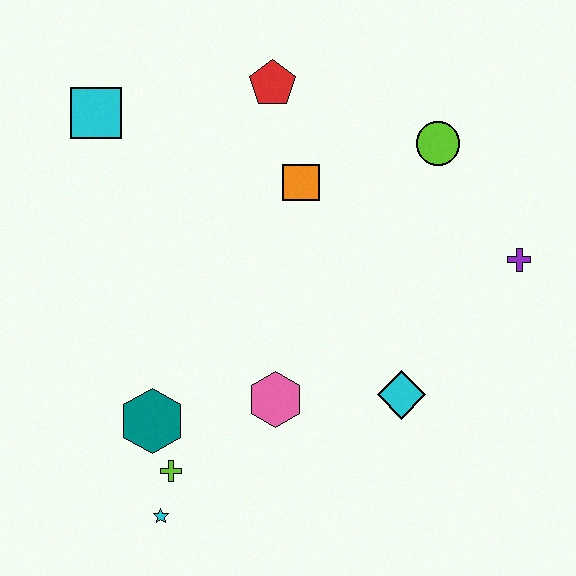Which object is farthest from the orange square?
The cyan star is farthest from the orange square.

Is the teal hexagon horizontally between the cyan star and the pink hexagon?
No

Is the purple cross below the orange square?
Yes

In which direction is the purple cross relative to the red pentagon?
The purple cross is to the right of the red pentagon.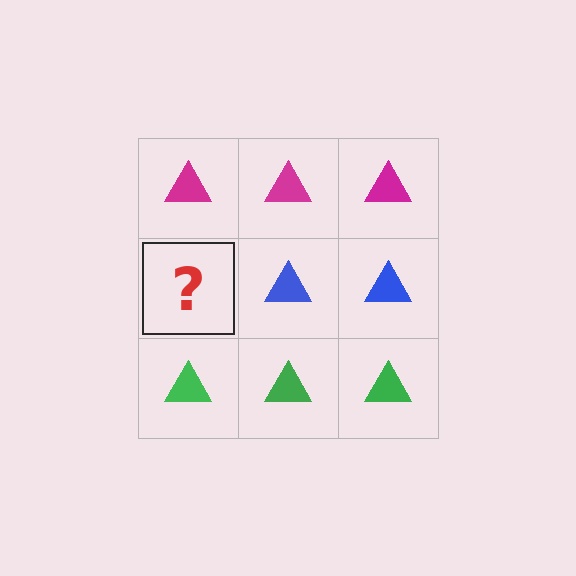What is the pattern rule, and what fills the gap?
The rule is that each row has a consistent color. The gap should be filled with a blue triangle.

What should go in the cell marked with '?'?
The missing cell should contain a blue triangle.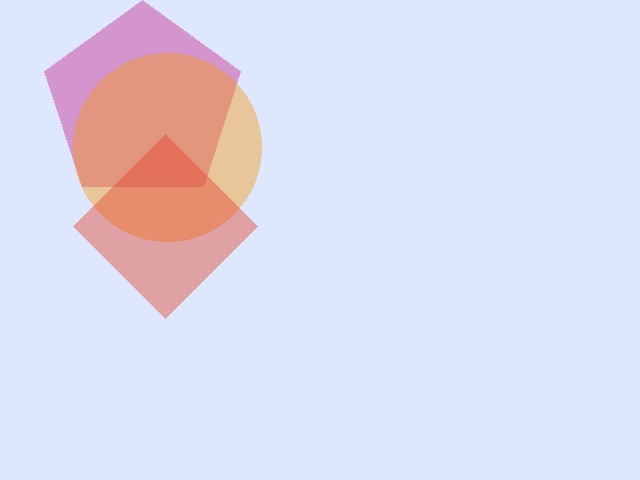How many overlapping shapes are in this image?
There are 3 overlapping shapes in the image.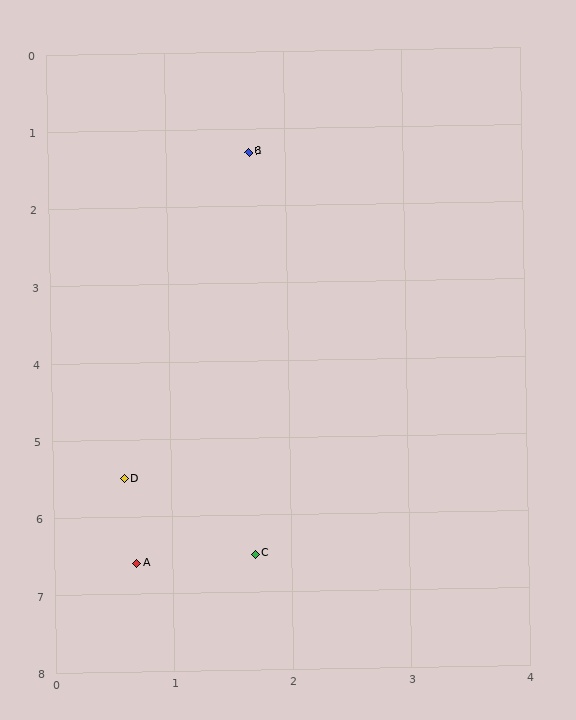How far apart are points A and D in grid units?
Points A and D are about 1.1 grid units apart.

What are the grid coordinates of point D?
Point D is at approximately (0.6, 5.5).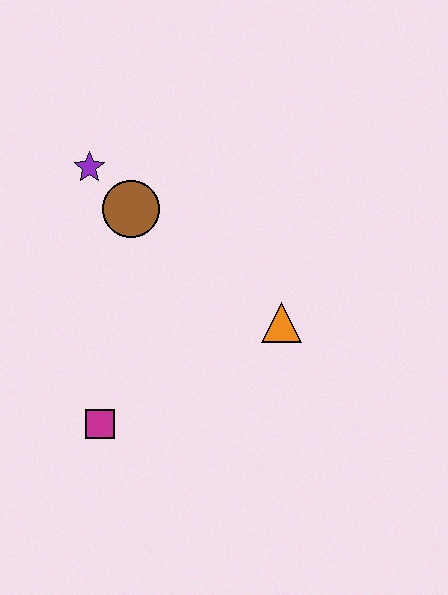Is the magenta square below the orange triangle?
Yes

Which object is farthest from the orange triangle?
The purple star is farthest from the orange triangle.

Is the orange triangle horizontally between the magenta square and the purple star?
No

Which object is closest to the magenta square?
The orange triangle is closest to the magenta square.